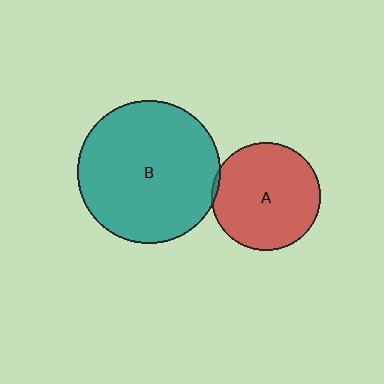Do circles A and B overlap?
Yes.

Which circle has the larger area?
Circle B (teal).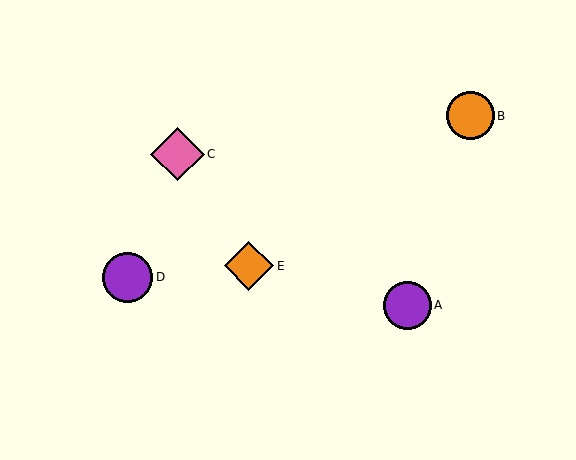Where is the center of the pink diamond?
The center of the pink diamond is at (177, 154).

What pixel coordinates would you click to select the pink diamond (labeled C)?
Click at (177, 154) to select the pink diamond C.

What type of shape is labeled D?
Shape D is a purple circle.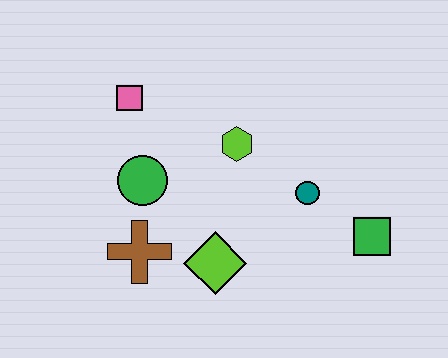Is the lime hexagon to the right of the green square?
No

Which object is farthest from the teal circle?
The pink square is farthest from the teal circle.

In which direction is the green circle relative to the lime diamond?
The green circle is above the lime diamond.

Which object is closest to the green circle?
The brown cross is closest to the green circle.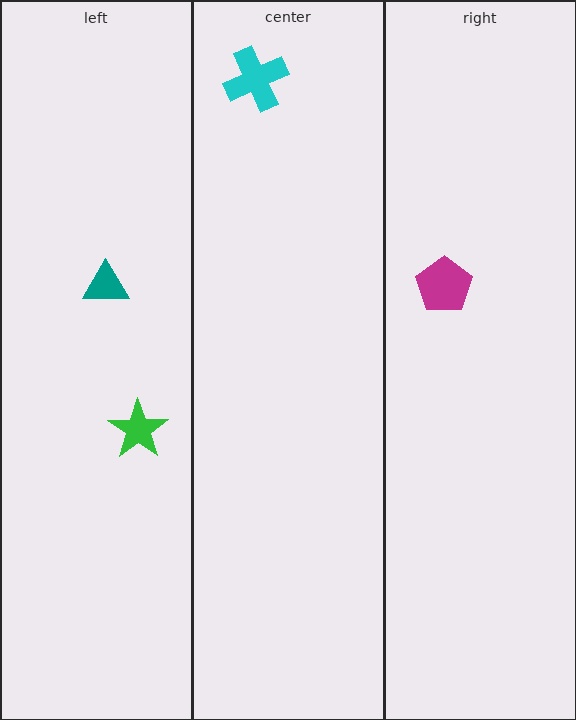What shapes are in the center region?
The cyan cross.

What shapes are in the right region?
The magenta pentagon.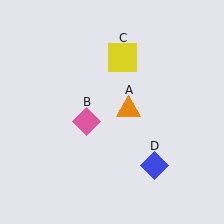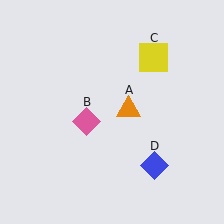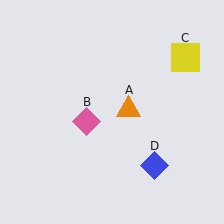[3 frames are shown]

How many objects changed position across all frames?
1 object changed position: yellow square (object C).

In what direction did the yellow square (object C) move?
The yellow square (object C) moved right.